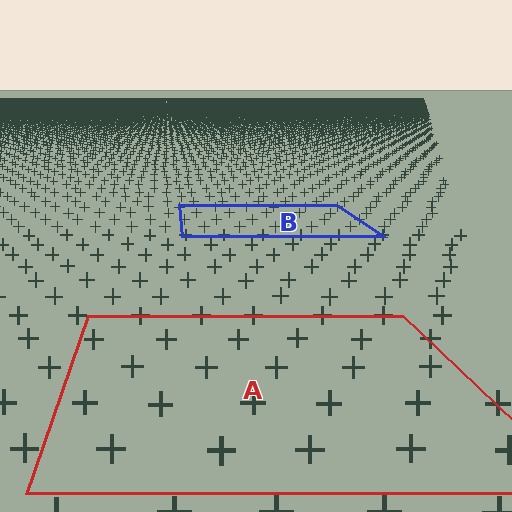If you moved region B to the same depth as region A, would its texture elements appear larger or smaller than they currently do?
They would appear larger. At a closer depth, the same texture elements are projected at a bigger on-screen size.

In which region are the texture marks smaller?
The texture marks are smaller in region B, because it is farther away.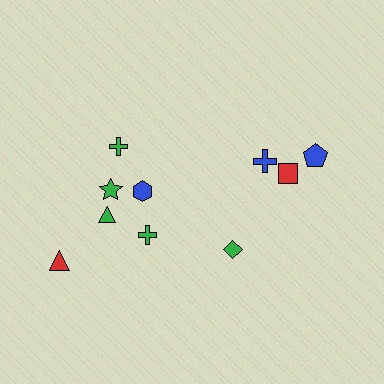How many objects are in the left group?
There are 6 objects.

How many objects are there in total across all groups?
There are 10 objects.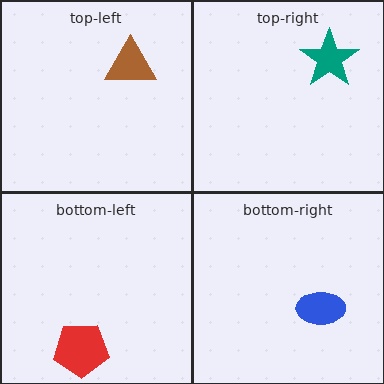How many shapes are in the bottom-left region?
1.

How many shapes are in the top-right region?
1.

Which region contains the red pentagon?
The bottom-left region.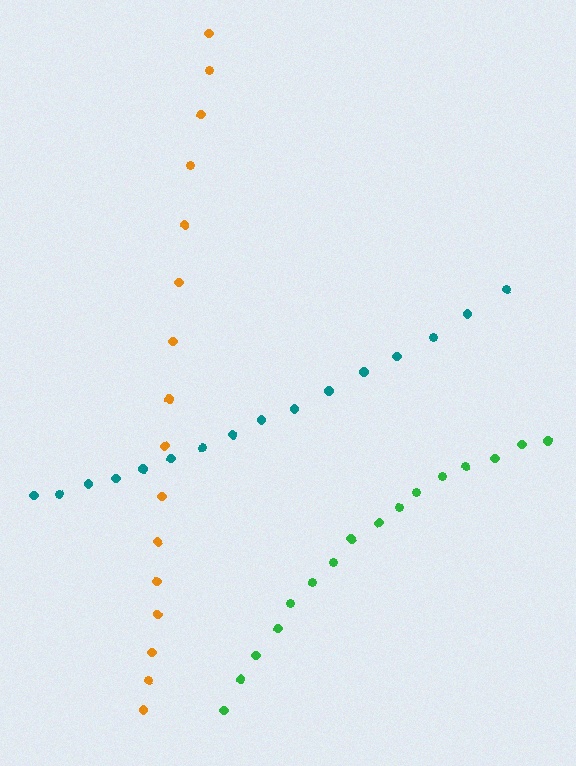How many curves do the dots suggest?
There are 3 distinct paths.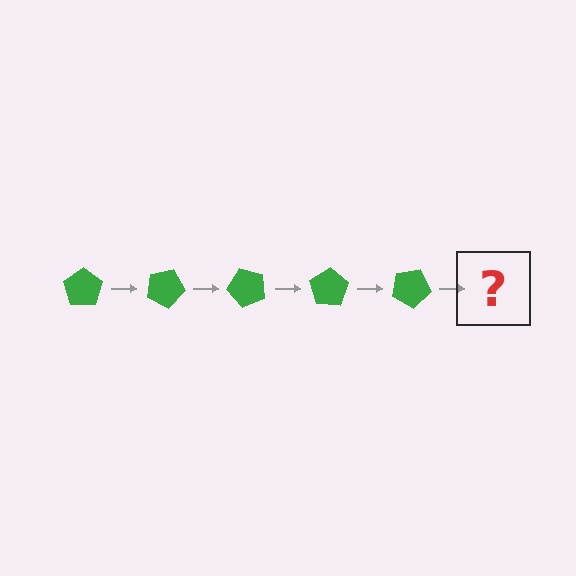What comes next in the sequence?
The next element should be a green pentagon rotated 125 degrees.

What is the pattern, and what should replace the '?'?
The pattern is that the pentagon rotates 25 degrees each step. The '?' should be a green pentagon rotated 125 degrees.